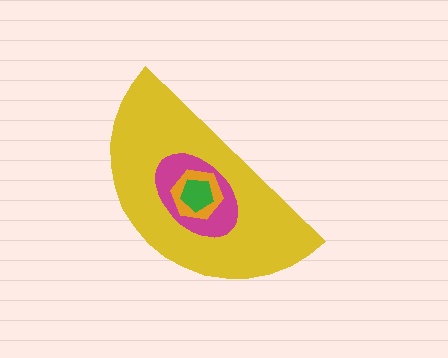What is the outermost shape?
The yellow semicircle.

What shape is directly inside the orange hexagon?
The green pentagon.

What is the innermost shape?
The green pentagon.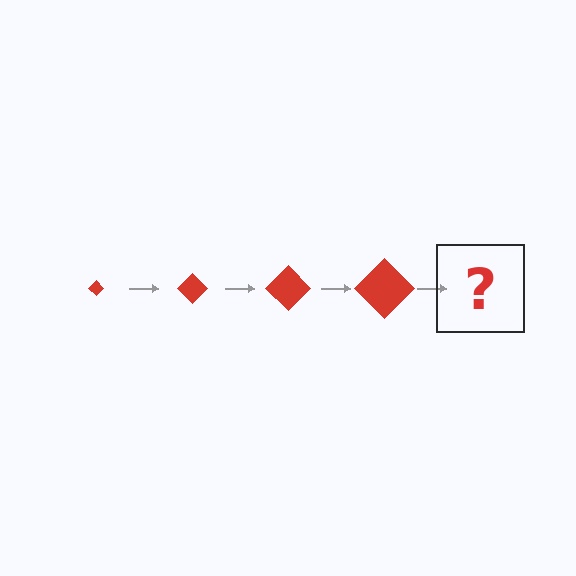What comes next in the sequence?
The next element should be a red diamond, larger than the previous one.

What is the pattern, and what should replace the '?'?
The pattern is that the diamond gets progressively larger each step. The '?' should be a red diamond, larger than the previous one.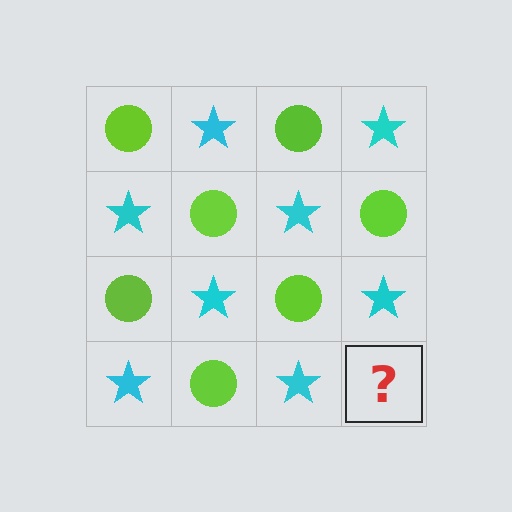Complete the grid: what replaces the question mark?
The question mark should be replaced with a lime circle.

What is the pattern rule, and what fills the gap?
The rule is that it alternates lime circle and cyan star in a checkerboard pattern. The gap should be filled with a lime circle.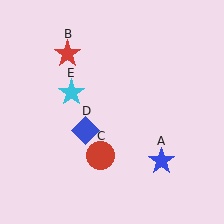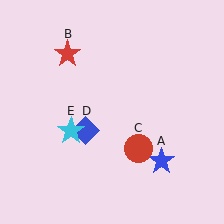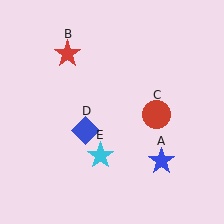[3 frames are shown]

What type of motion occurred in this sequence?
The red circle (object C), cyan star (object E) rotated counterclockwise around the center of the scene.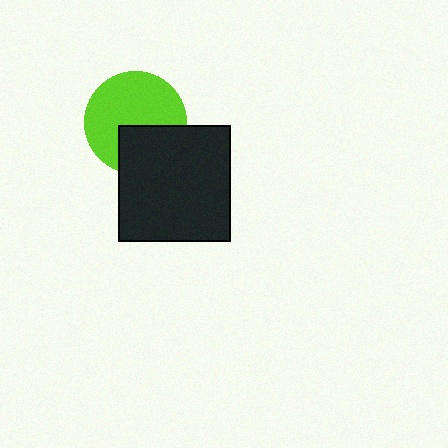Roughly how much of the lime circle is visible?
Most of it is visible (roughly 67%).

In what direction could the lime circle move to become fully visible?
The lime circle could move up. That would shift it out from behind the black rectangle entirely.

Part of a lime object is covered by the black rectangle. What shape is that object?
It is a circle.